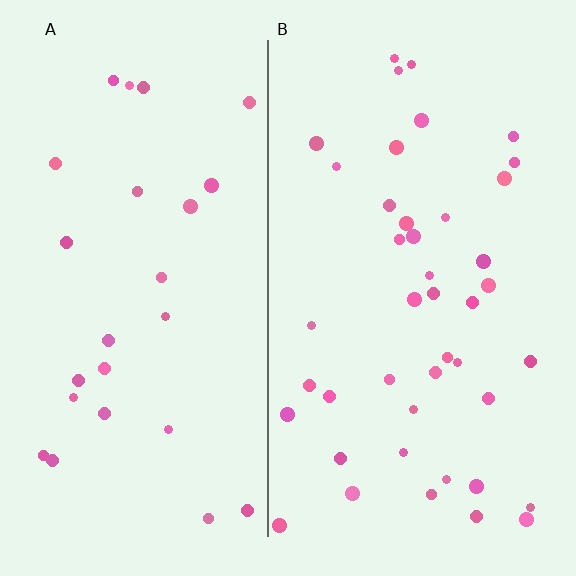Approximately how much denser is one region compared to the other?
Approximately 1.7× — region B over region A.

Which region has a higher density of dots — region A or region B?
B (the right).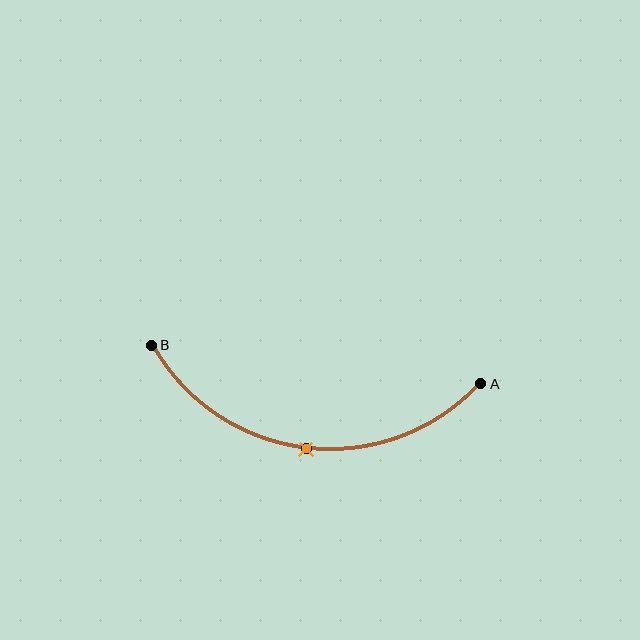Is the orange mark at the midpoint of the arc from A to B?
Yes. The orange mark lies on the arc at equal arc-length from both A and B — it is the arc midpoint.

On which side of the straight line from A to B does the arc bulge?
The arc bulges below the straight line connecting A and B.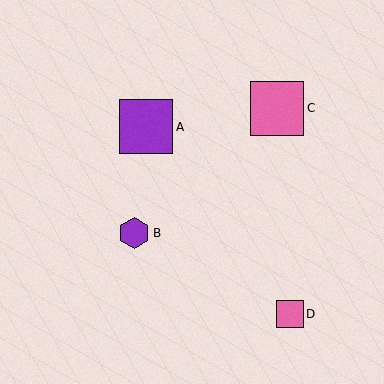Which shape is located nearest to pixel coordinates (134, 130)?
The purple square (labeled A) at (146, 127) is nearest to that location.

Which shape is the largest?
The pink square (labeled C) is the largest.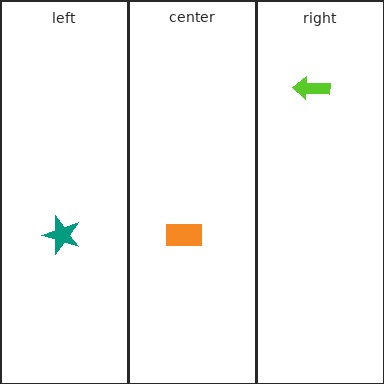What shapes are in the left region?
The teal star.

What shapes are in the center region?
The orange rectangle.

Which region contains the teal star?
The left region.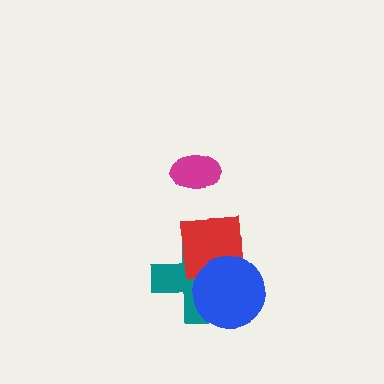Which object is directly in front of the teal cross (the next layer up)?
The red square is directly in front of the teal cross.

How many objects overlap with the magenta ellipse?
0 objects overlap with the magenta ellipse.